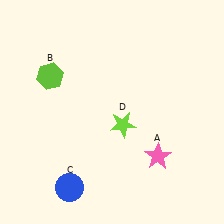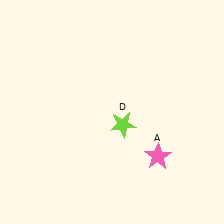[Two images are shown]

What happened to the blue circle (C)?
The blue circle (C) was removed in Image 2. It was in the bottom-left area of Image 1.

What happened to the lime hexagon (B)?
The lime hexagon (B) was removed in Image 2. It was in the top-left area of Image 1.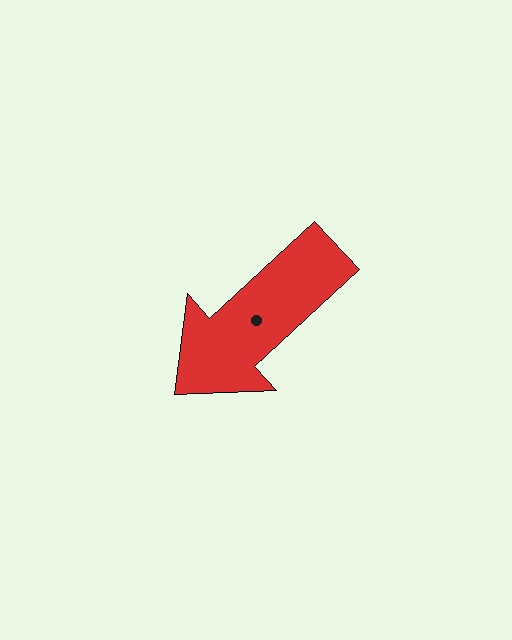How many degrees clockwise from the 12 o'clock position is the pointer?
Approximately 227 degrees.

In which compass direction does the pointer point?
Southwest.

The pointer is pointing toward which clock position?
Roughly 8 o'clock.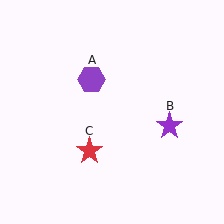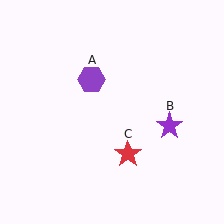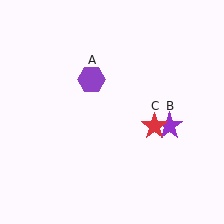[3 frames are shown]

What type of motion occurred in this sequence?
The red star (object C) rotated counterclockwise around the center of the scene.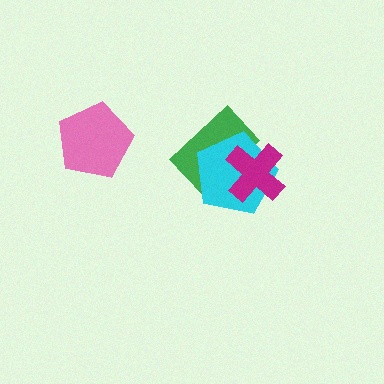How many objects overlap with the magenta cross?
2 objects overlap with the magenta cross.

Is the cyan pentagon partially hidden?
Yes, it is partially covered by another shape.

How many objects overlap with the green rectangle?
2 objects overlap with the green rectangle.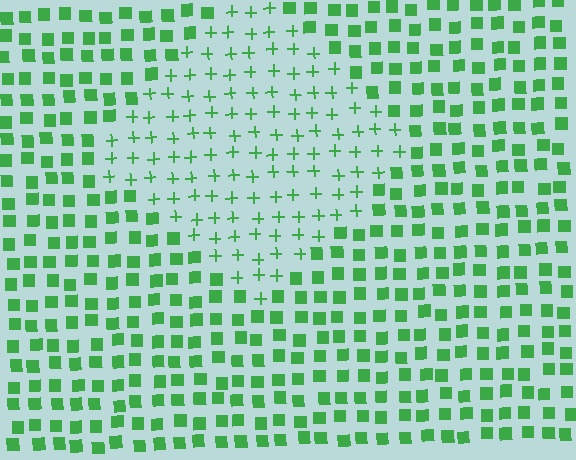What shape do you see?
I see a diamond.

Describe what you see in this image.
The image is filled with small green elements arranged in a uniform grid. A diamond-shaped region contains plus signs, while the surrounding area contains squares. The boundary is defined purely by the change in element shape.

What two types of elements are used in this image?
The image uses plus signs inside the diamond region and squares outside it.